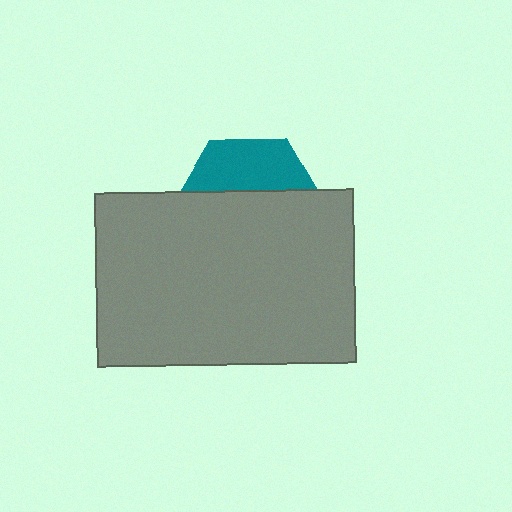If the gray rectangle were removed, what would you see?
You would see the complete teal hexagon.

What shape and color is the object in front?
The object in front is a gray rectangle.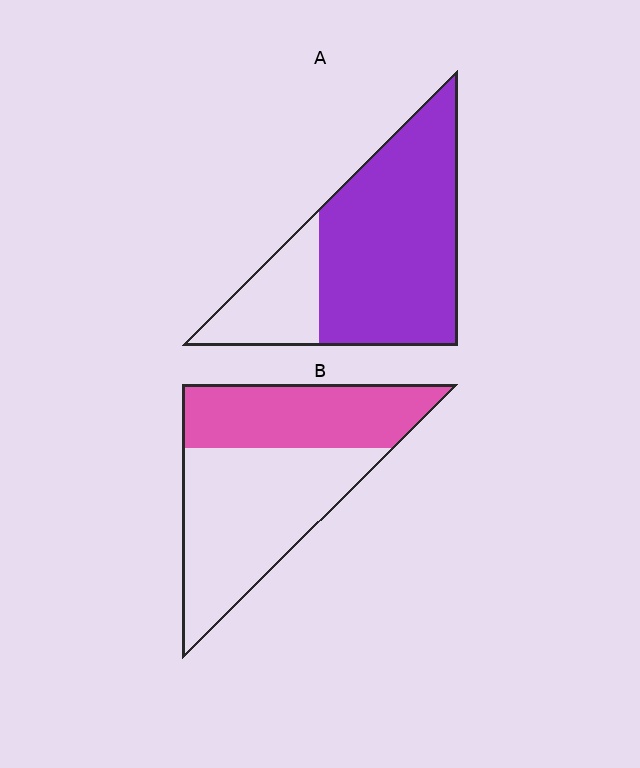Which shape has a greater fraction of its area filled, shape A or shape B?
Shape A.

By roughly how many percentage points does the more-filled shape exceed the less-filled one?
By roughly 35 percentage points (A over B).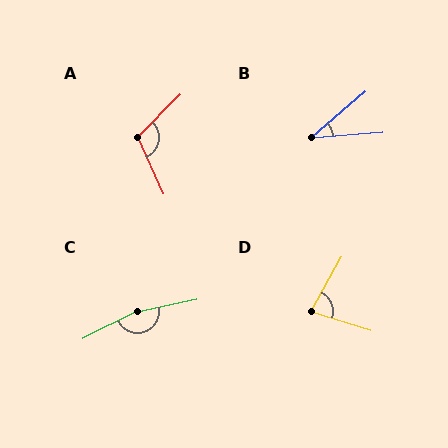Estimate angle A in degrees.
Approximately 111 degrees.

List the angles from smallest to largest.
B (37°), D (78°), A (111°), C (165°).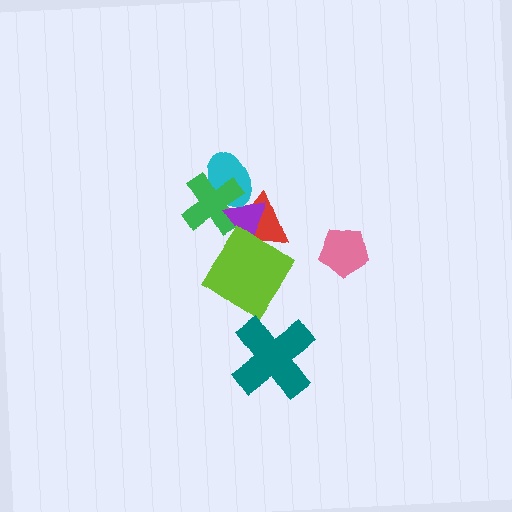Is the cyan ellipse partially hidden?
Yes, it is partially covered by another shape.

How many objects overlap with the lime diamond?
2 objects overlap with the lime diamond.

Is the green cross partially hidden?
Yes, it is partially covered by another shape.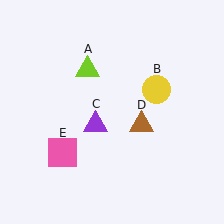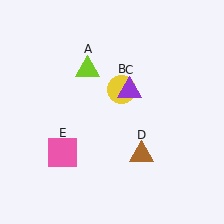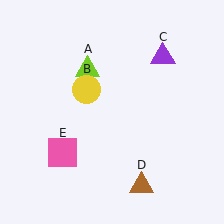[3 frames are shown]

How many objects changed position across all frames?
3 objects changed position: yellow circle (object B), purple triangle (object C), brown triangle (object D).